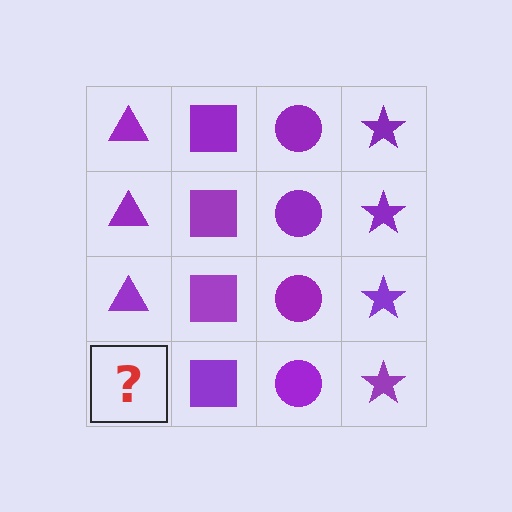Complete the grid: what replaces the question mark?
The question mark should be replaced with a purple triangle.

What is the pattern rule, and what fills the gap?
The rule is that each column has a consistent shape. The gap should be filled with a purple triangle.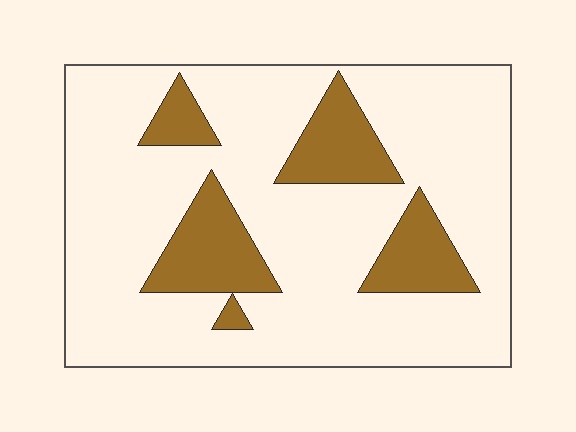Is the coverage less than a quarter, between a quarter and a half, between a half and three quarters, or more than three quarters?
Less than a quarter.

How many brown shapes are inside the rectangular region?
5.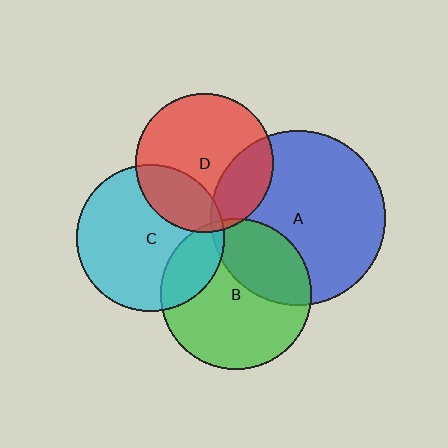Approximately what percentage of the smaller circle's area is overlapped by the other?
Approximately 25%.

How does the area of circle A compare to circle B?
Approximately 1.3 times.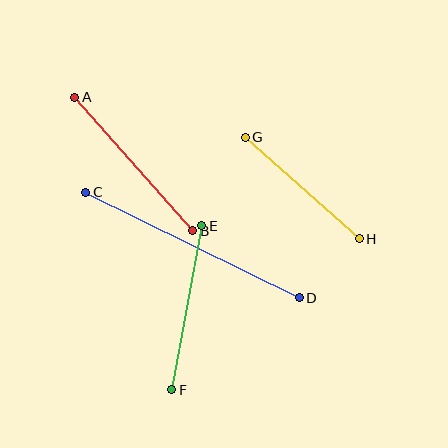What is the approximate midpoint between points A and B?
The midpoint is at approximately (134, 164) pixels.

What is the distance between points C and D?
The distance is approximately 238 pixels.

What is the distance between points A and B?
The distance is approximately 178 pixels.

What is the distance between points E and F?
The distance is approximately 167 pixels.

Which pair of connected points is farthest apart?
Points C and D are farthest apart.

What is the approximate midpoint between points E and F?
The midpoint is at approximately (187, 308) pixels.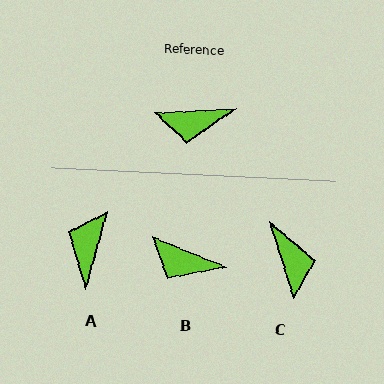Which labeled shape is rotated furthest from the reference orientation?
A, about 109 degrees away.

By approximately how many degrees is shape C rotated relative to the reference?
Approximately 104 degrees counter-clockwise.